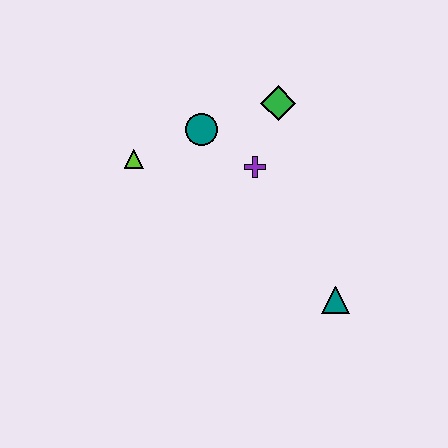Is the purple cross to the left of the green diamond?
Yes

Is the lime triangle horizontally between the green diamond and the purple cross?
No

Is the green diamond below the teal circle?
No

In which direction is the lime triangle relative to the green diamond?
The lime triangle is to the left of the green diamond.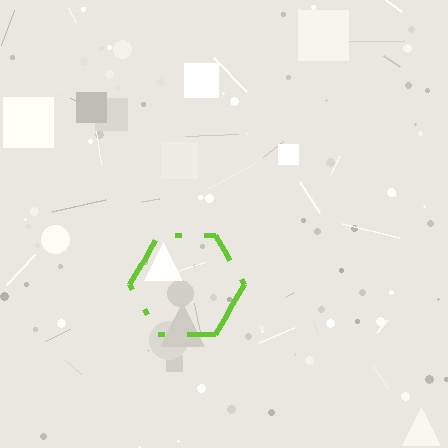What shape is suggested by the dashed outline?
The dashed outline suggests a hexagon.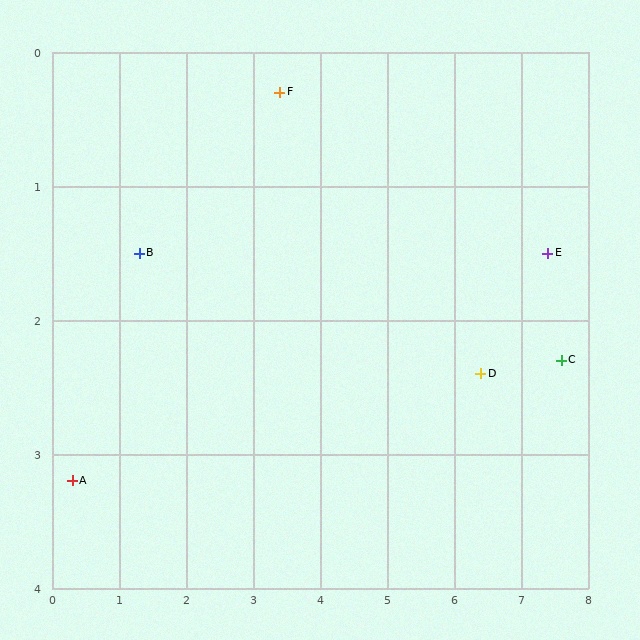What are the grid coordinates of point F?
Point F is at approximately (3.4, 0.3).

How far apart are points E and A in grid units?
Points E and A are about 7.3 grid units apart.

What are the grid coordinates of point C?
Point C is at approximately (7.6, 2.3).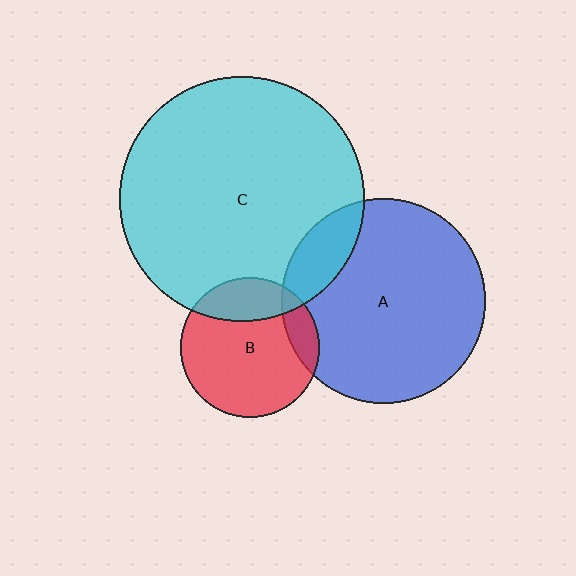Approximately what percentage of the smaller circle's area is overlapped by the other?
Approximately 20%.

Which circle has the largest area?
Circle C (cyan).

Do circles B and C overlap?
Yes.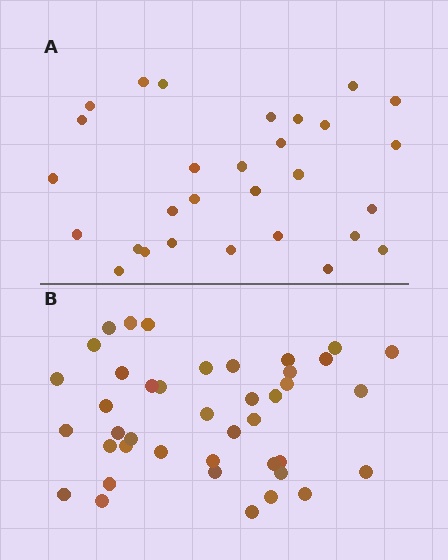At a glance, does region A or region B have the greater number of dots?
Region B (the bottom region) has more dots.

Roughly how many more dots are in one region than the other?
Region B has roughly 12 or so more dots than region A.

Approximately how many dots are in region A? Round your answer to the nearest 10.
About 30 dots. (The exact count is 29, which rounds to 30.)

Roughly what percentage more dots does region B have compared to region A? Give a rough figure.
About 40% more.